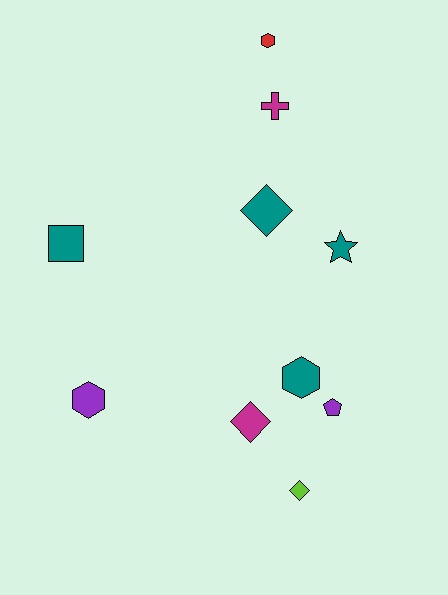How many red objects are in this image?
There is 1 red object.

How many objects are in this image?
There are 10 objects.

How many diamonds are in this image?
There are 3 diamonds.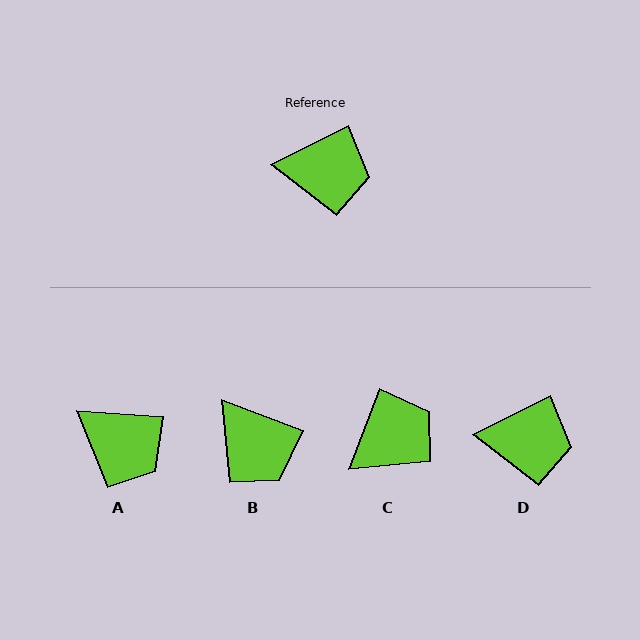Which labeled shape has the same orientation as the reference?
D.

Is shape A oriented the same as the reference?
No, it is off by about 31 degrees.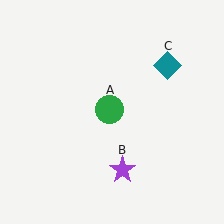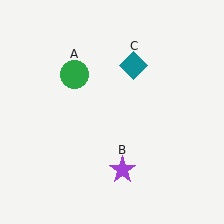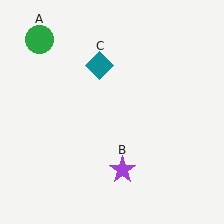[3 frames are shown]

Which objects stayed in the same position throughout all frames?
Purple star (object B) remained stationary.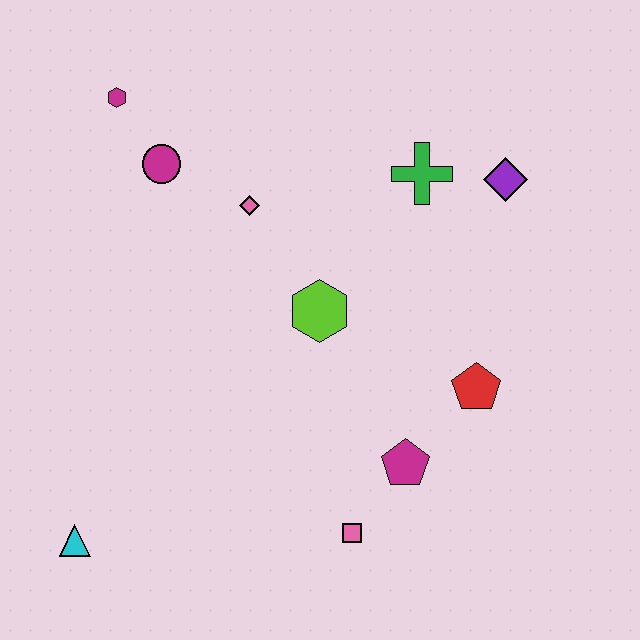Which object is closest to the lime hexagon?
The pink diamond is closest to the lime hexagon.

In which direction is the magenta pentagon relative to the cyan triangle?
The magenta pentagon is to the right of the cyan triangle.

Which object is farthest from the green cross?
The cyan triangle is farthest from the green cross.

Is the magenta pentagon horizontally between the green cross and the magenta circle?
Yes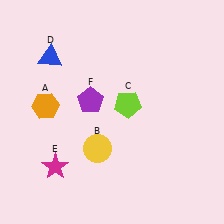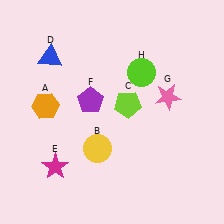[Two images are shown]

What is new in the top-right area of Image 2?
A lime circle (H) was added in the top-right area of Image 2.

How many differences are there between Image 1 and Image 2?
There are 2 differences between the two images.